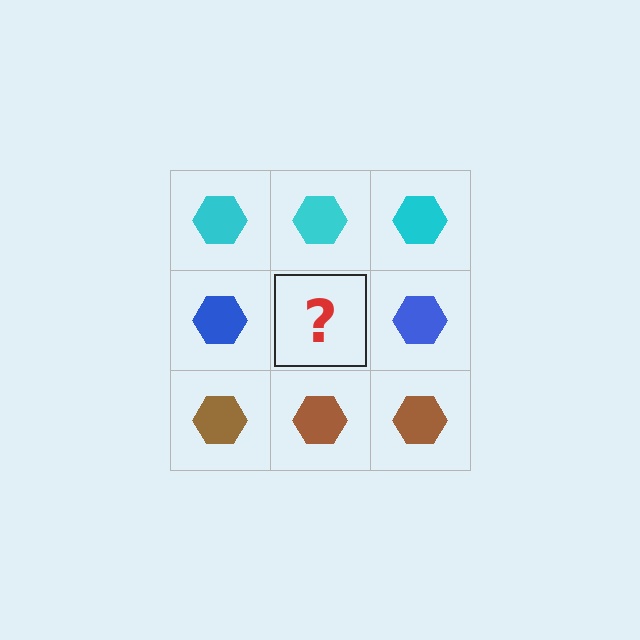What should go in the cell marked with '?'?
The missing cell should contain a blue hexagon.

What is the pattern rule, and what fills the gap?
The rule is that each row has a consistent color. The gap should be filled with a blue hexagon.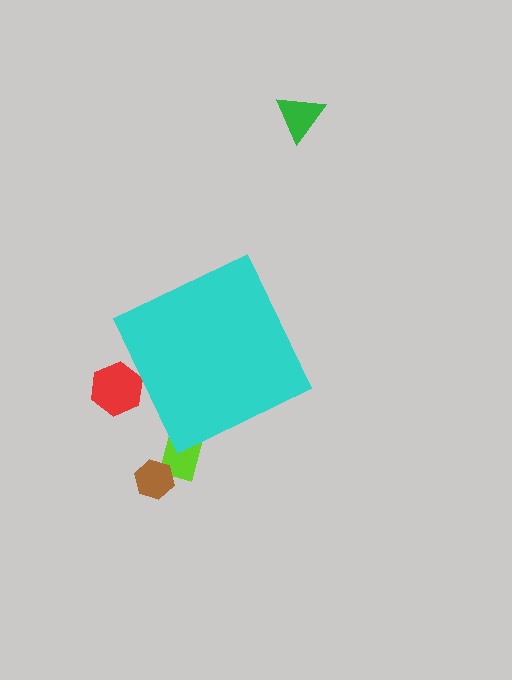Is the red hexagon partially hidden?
Yes, the red hexagon is partially hidden behind the cyan diamond.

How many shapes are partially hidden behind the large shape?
2 shapes are partially hidden.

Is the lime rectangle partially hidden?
Yes, the lime rectangle is partially hidden behind the cyan diamond.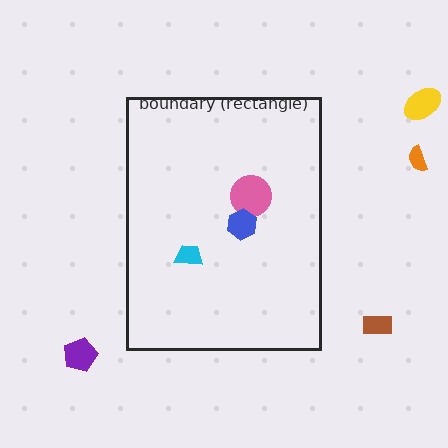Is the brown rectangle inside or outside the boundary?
Outside.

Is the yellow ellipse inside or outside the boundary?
Outside.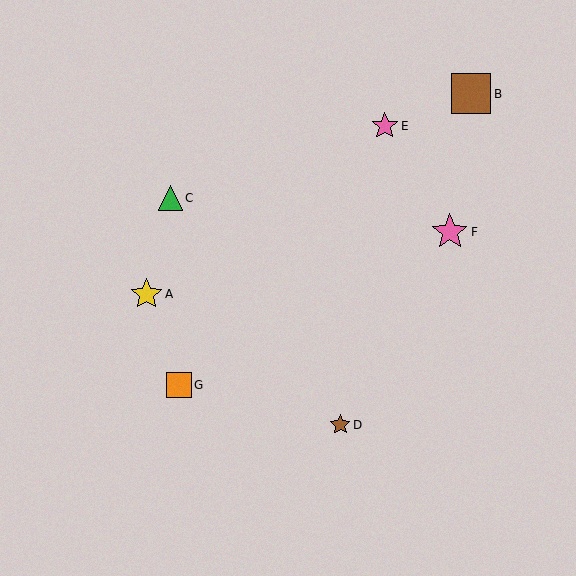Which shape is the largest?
The brown square (labeled B) is the largest.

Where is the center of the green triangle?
The center of the green triangle is at (170, 198).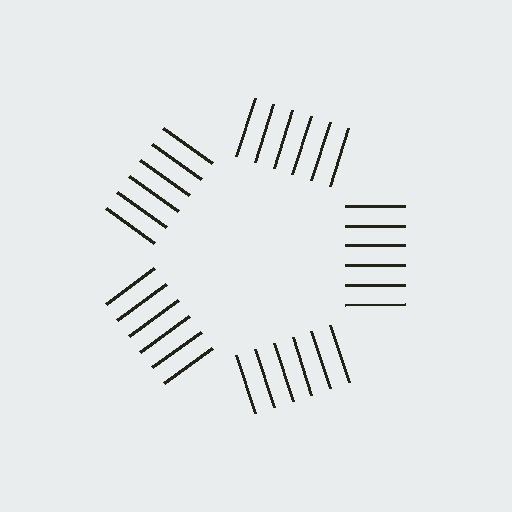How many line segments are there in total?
30 — 6 along each of the 5 edges.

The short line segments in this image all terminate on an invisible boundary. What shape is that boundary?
An illusory pentagon — the line segments terminate on its edges but no continuous stroke is drawn.